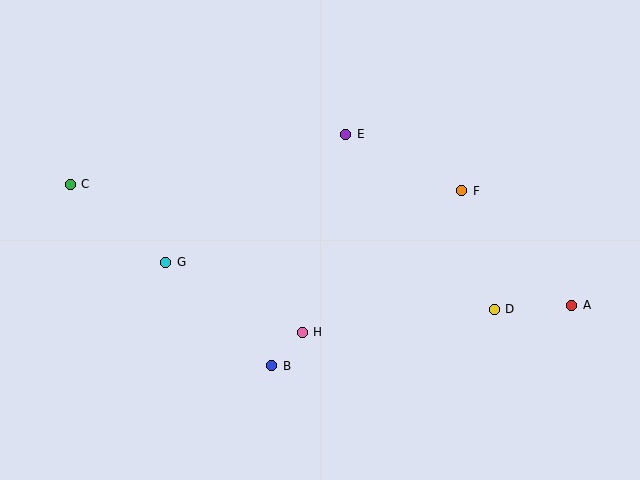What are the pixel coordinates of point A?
Point A is at (572, 305).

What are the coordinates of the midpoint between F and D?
The midpoint between F and D is at (478, 250).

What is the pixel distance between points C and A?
The distance between C and A is 516 pixels.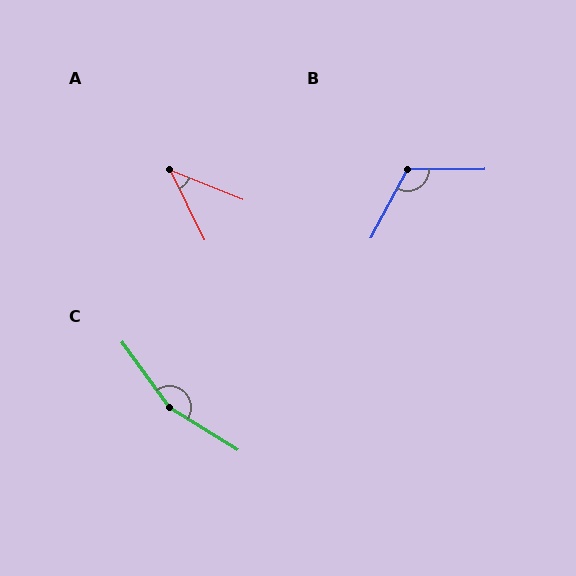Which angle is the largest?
C, at approximately 158 degrees.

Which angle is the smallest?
A, at approximately 42 degrees.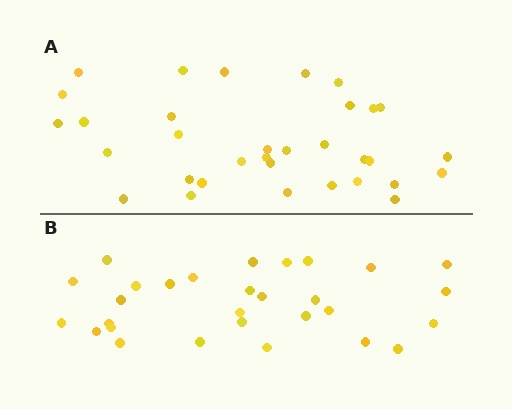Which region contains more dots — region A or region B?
Region A (the top region) has more dots.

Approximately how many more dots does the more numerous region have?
Region A has about 4 more dots than region B.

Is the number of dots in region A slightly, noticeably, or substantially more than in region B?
Region A has only slightly more — the two regions are fairly close. The ratio is roughly 1.1 to 1.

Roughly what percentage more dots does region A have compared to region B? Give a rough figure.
About 15% more.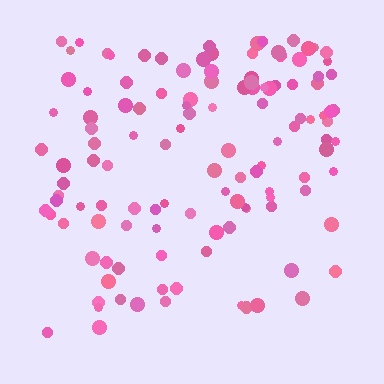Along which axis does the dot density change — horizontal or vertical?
Vertical.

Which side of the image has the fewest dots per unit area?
The bottom.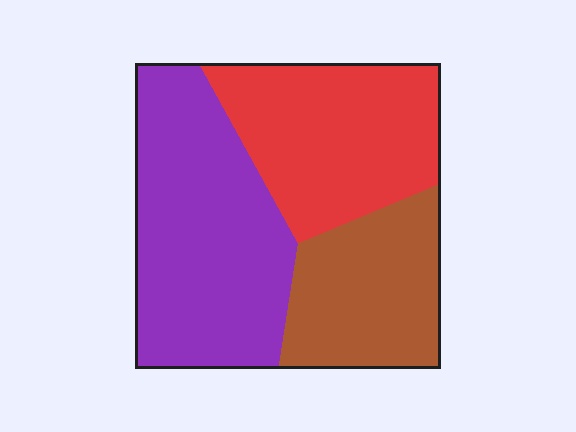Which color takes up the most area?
Purple, at roughly 40%.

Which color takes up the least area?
Brown, at roughly 25%.